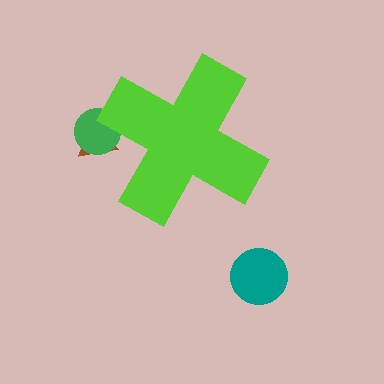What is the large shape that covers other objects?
A lime cross.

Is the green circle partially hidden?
Yes, the green circle is partially hidden behind the lime cross.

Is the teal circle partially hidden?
No, the teal circle is fully visible.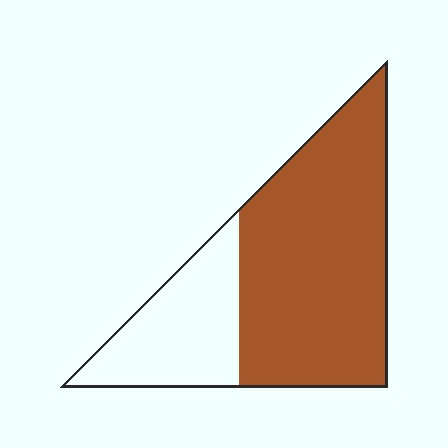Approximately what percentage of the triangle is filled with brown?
Approximately 70%.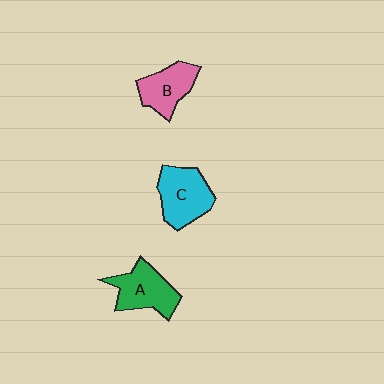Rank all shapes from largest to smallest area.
From largest to smallest: C (cyan), A (green), B (pink).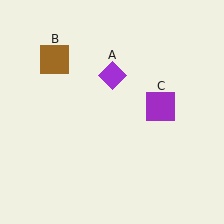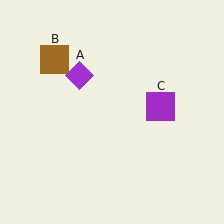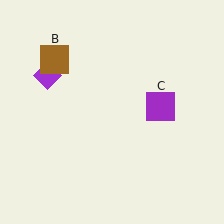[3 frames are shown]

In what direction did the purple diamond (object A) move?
The purple diamond (object A) moved left.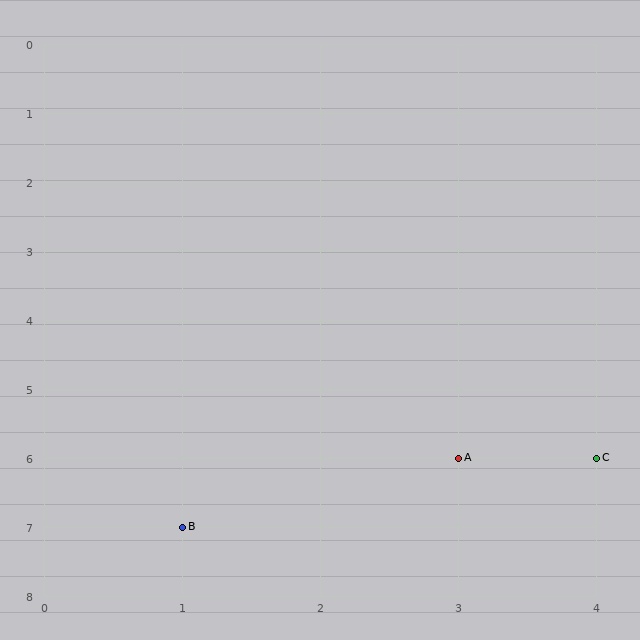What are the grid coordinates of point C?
Point C is at grid coordinates (4, 6).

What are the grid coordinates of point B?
Point B is at grid coordinates (1, 7).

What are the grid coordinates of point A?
Point A is at grid coordinates (3, 6).